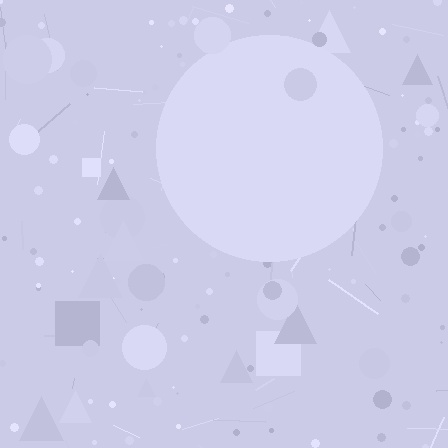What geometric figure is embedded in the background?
A circle is embedded in the background.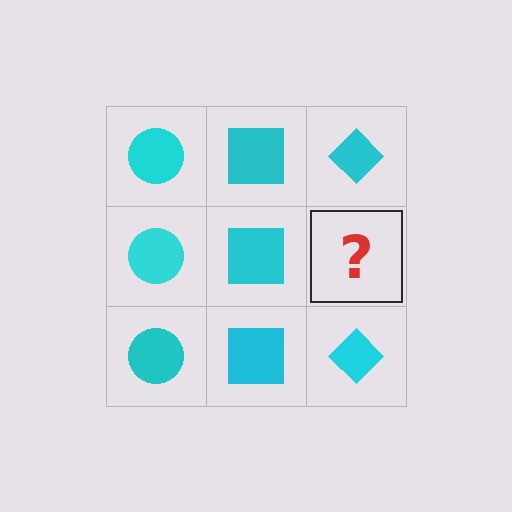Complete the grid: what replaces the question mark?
The question mark should be replaced with a cyan diamond.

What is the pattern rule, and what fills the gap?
The rule is that each column has a consistent shape. The gap should be filled with a cyan diamond.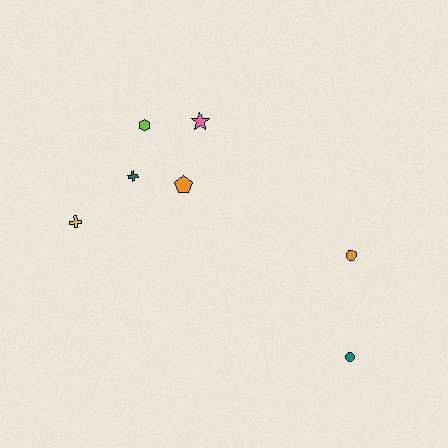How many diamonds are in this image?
There are no diamonds.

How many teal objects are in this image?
There are 2 teal objects.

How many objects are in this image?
There are 7 objects.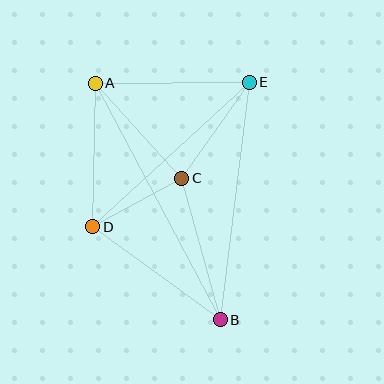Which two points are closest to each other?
Points C and D are closest to each other.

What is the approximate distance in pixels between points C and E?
The distance between C and E is approximately 118 pixels.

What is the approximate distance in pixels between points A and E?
The distance between A and E is approximately 154 pixels.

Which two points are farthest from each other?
Points A and B are farthest from each other.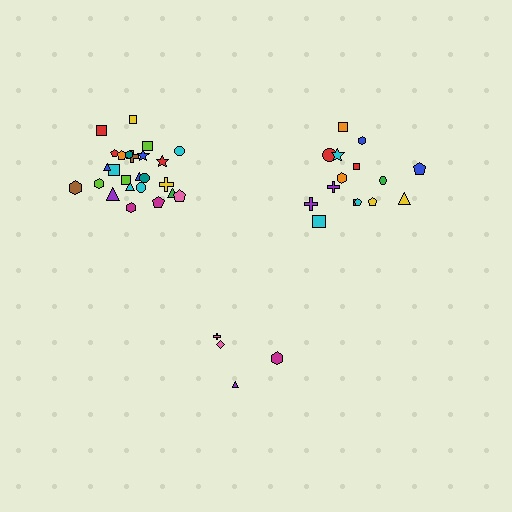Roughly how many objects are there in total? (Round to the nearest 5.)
Roughly 45 objects in total.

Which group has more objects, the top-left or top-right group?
The top-left group.